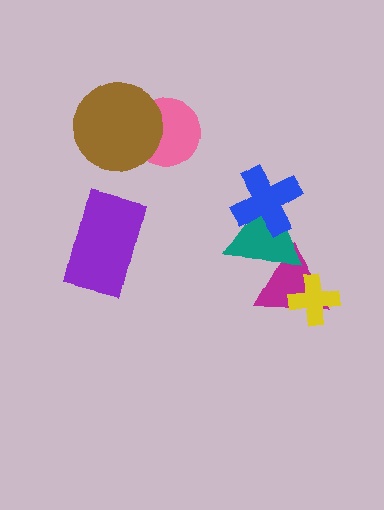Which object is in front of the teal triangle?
The blue cross is in front of the teal triangle.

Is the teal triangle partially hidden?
Yes, it is partially covered by another shape.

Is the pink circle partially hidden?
Yes, it is partially covered by another shape.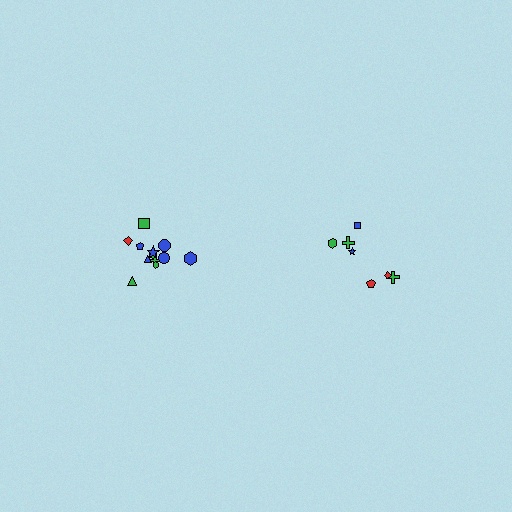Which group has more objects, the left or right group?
The left group.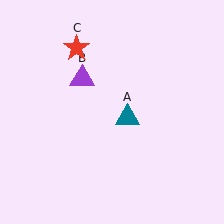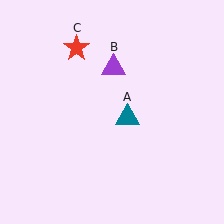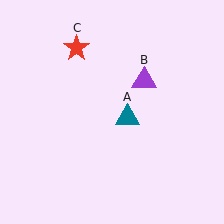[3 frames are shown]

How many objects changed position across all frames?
1 object changed position: purple triangle (object B).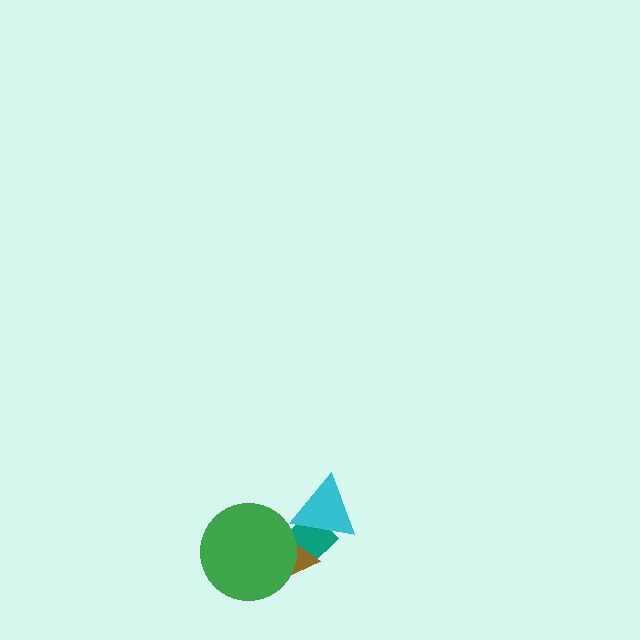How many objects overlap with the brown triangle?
3 objects overlap with the brown triangle.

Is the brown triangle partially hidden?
Yes, it is partially covered by another shape.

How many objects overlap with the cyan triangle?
2 objects overlap with the cyan triangle.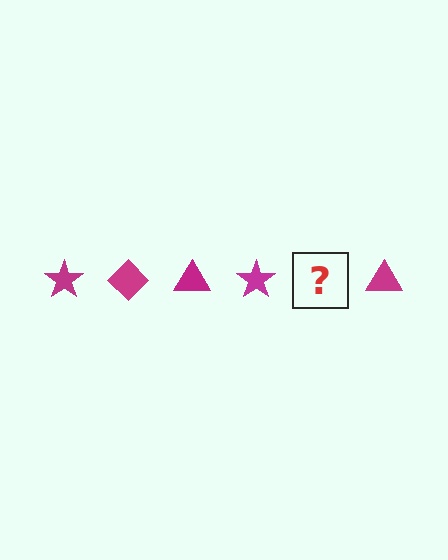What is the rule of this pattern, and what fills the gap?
The rule is that the pattern cycles through star, diamond, triangle shapes in magenta. The gap should be filled with a magenta diamond.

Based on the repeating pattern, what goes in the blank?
The blank should be a magenta diamond.